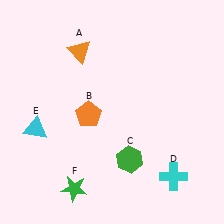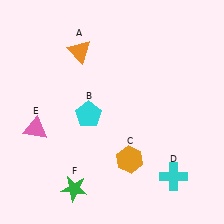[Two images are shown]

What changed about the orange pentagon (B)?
In Image 1, B is orange. In Image 2, it changed to cyan.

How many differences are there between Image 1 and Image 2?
There are 3 differences between the two images.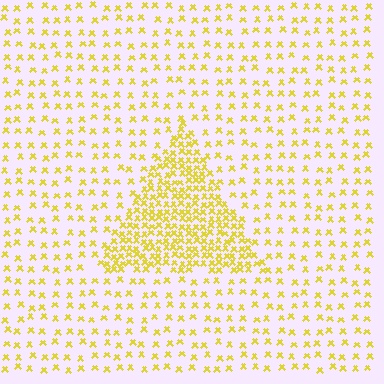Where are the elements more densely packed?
The elements are more densely packed inside the triangle boundary.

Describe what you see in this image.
The image contains small yellow elements arranged at two different densities. A triangle-shaped region is visible where the elements are more densely packed than the surrounding area.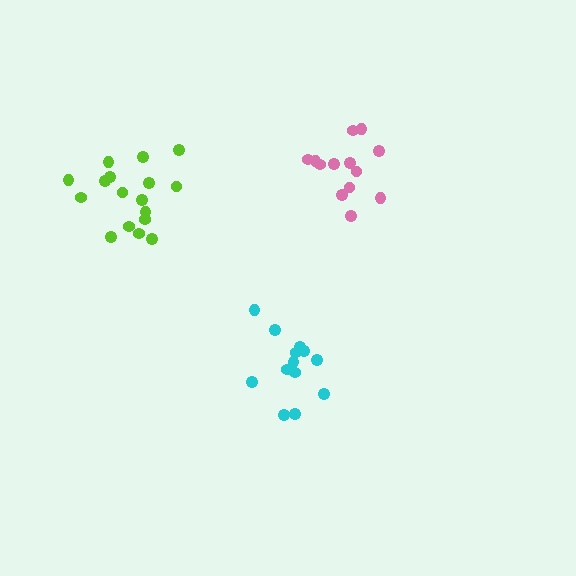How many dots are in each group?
Group 1: 17 dots, Group 2: 13 dots, Group 3: 13 dots (43 total).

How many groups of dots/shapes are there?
There are 3 groups.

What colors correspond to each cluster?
The clusters are colored: lime, cyan, pink.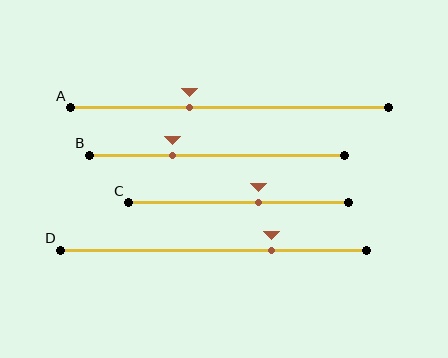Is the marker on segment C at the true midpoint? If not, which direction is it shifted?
No, the marker on segment C is shifted to the right by about 9% of the segment length.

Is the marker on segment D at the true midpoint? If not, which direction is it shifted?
No, the marker on segment D is shifted to the right by about 19% of the segment length.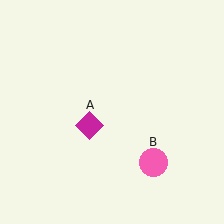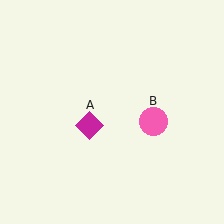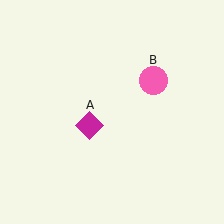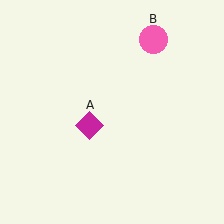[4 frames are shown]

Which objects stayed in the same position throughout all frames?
Magenta diamond (object A) remained stationary.